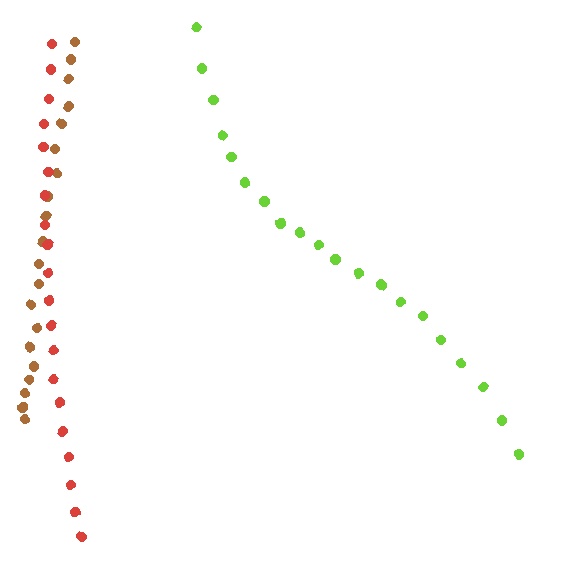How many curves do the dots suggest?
There are 3 distinct paths.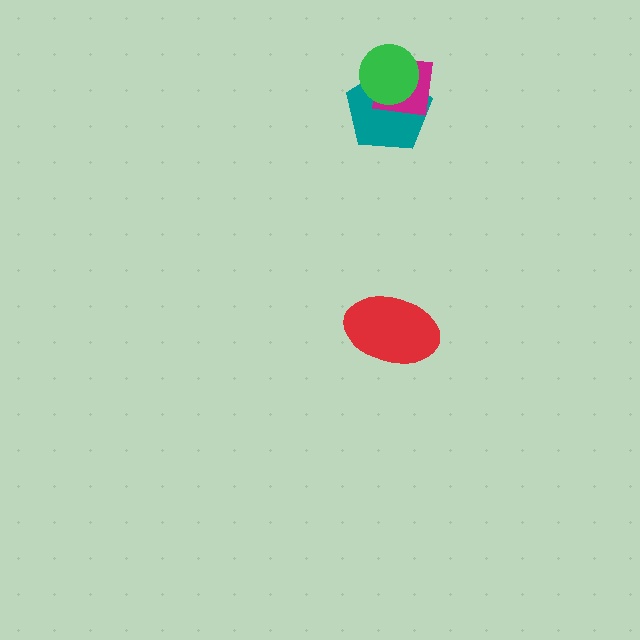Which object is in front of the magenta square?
The green circle is in front of the magenta square.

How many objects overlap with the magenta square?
2 objects overlap with the magenta square.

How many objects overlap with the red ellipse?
0 objects overlap with the red ellipse.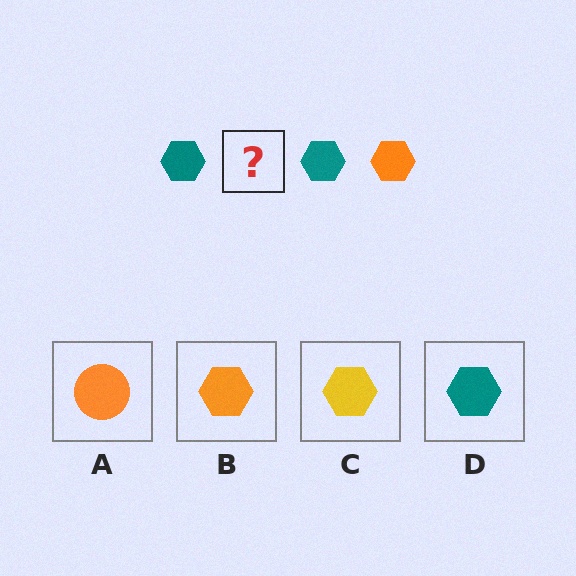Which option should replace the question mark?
Option B.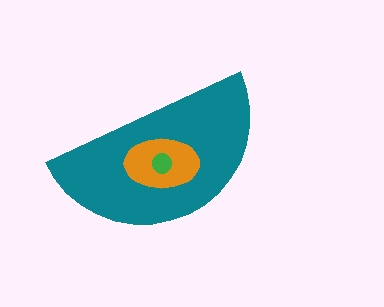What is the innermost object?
The green circle.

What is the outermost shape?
The teal semicircle.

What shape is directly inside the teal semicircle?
The orange ellipse.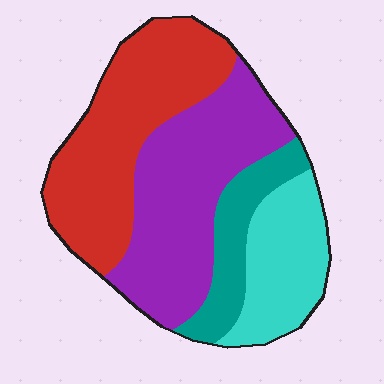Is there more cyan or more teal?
Cyan.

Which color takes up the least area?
Teal, at roughly 15%.